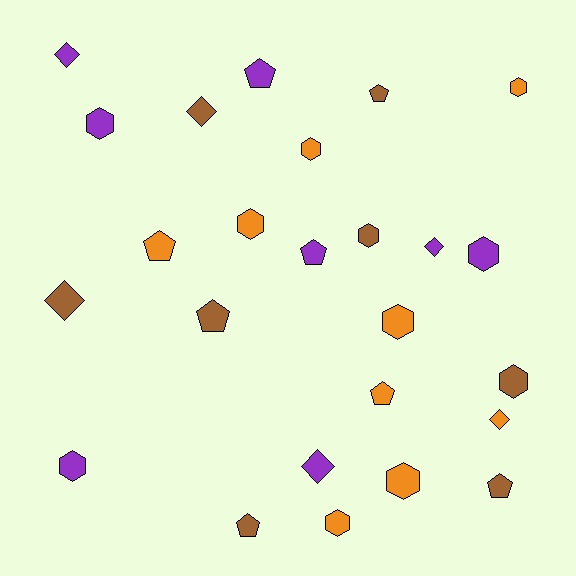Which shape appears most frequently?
Hexagon, with 11 objects.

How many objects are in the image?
There are 25 objects.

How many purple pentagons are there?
There are 2 purple pentagons.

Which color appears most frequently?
Orange, with 9 objects.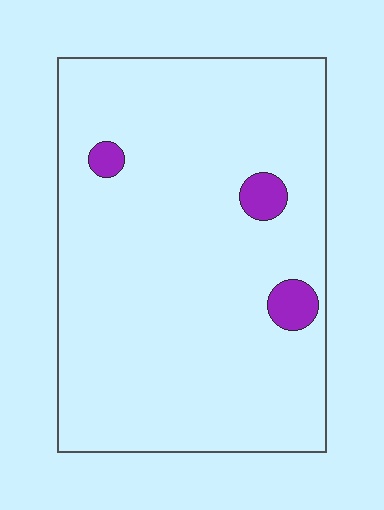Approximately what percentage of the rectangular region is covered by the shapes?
Approximately 5%.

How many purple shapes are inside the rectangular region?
3.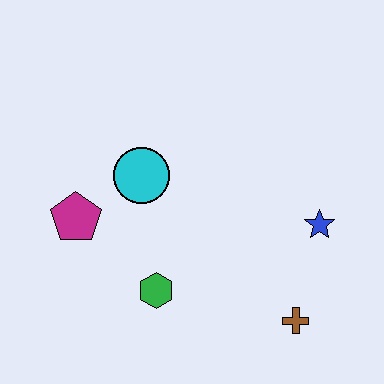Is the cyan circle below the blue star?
No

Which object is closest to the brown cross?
The blue star is closest to the brown cross.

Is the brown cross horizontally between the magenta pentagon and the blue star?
Yes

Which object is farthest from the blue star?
The magenta pentagon is farthest from the blue star.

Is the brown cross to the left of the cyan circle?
No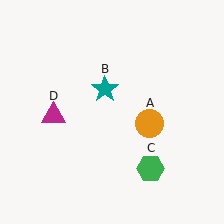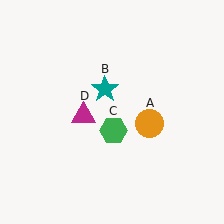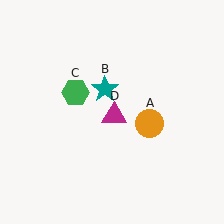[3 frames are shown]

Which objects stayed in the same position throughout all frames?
Orange circle (object A) and teal star (object B) remained stationary.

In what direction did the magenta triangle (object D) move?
The magenta triangle (object D) moved right.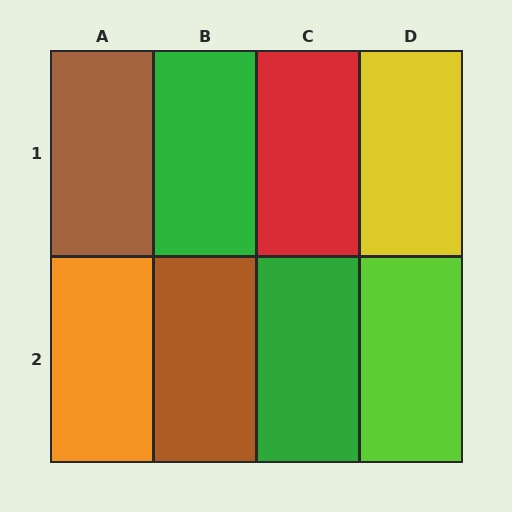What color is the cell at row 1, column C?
Red.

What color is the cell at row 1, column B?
Green.